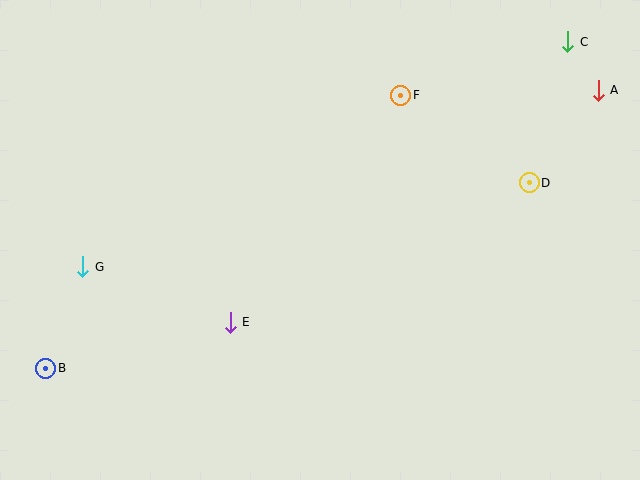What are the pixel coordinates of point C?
Point C is at (567, 42).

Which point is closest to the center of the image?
Point E at (230, 322) is closest to the center.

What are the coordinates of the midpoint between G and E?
The midpoint between G and E is at (156, 294).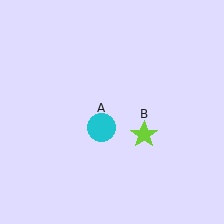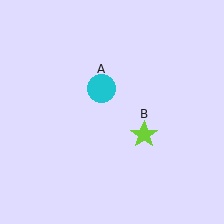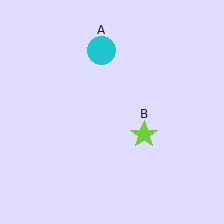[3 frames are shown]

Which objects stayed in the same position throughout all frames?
Lime star (object B) remained stationary.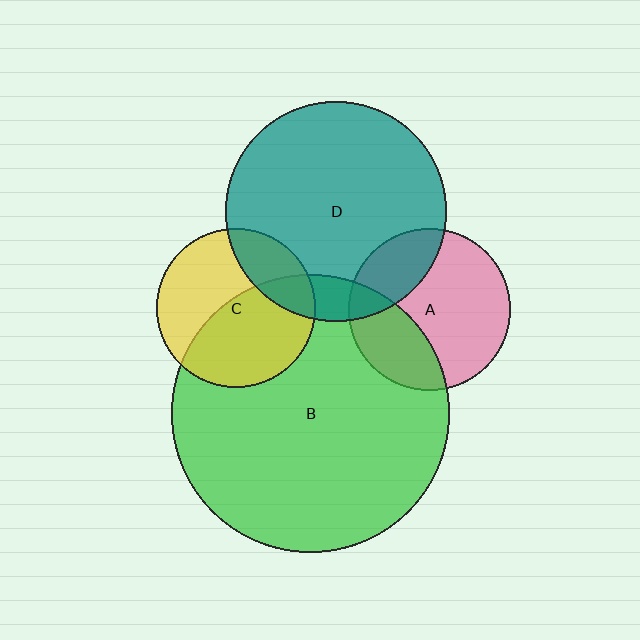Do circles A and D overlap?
Yes.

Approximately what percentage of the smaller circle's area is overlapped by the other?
Approximately 25%.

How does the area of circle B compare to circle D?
Approximately 1.6 times.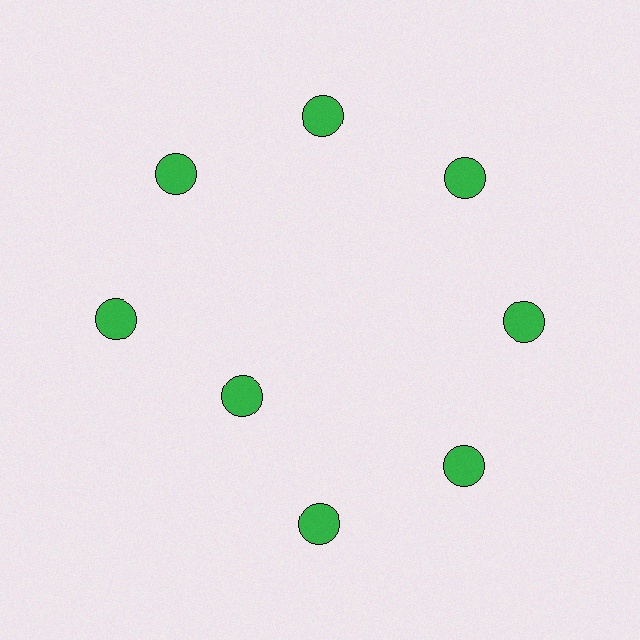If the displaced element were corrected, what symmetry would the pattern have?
It would have 8-fold rotational symmetry — the pattern would map onto itself every 45 degrees.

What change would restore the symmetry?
The symmetry would be restored by moving it outward, back onto the ring so that all 8 circles sit at equal angles and equal distance from the center.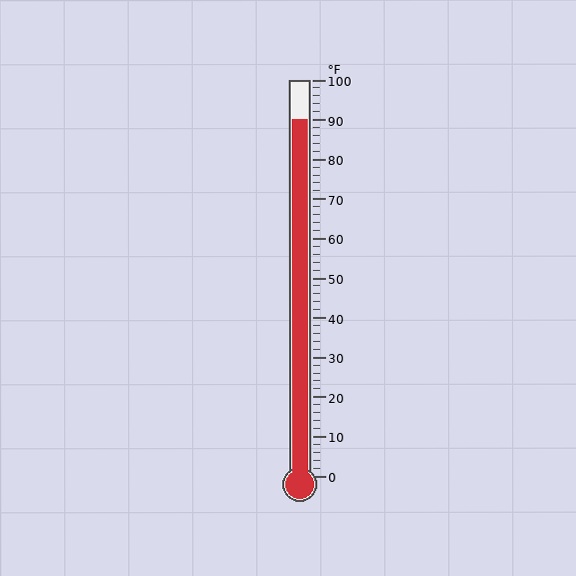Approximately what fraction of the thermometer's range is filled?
The thermometer is filled to approximately 90% of its range.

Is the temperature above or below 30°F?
The temperature is above 30°F.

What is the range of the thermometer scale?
The thermometer scale ranges from 0°F to 100°F.